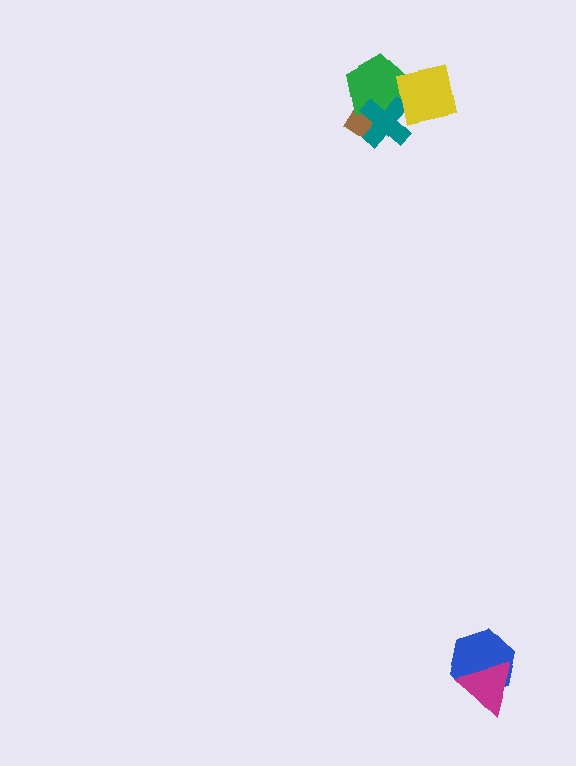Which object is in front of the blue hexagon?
The magenta triangle is in front of the blue hexagon.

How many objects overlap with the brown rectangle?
3 objects overlap with the brown rectangle.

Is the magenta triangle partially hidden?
No, no other shape covers it.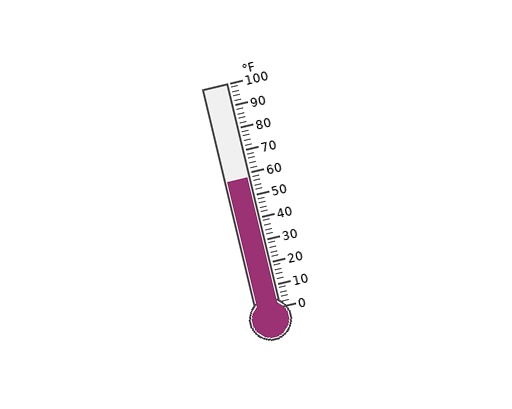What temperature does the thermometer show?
The thermometer shows approximately 58°F.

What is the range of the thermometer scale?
The thermometer scale ranges from 0°F to 100°F.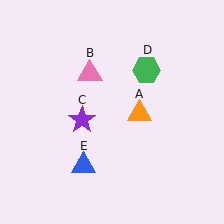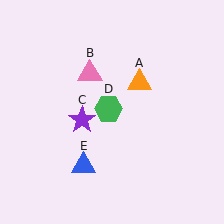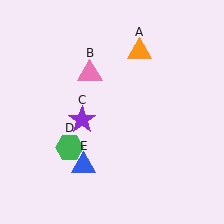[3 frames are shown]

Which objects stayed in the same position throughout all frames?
Pink triangle (object B) and purple star (object C) and blue triangle (object E) remained stationary.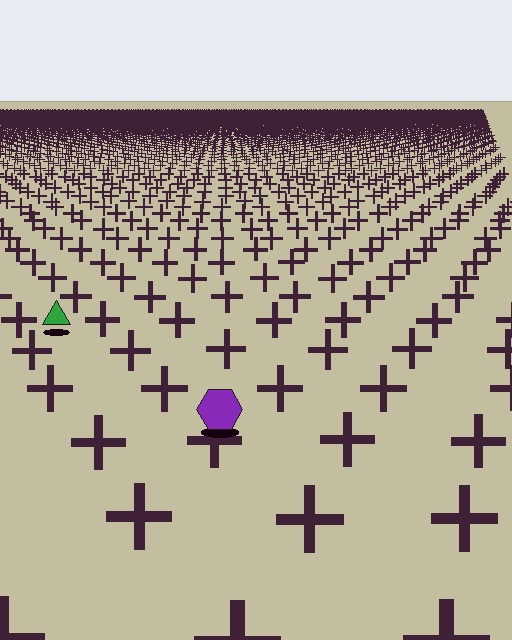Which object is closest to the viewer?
The purple hexagon is closest. The texture marks near it are larger and more spread out.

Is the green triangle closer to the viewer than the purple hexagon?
No. The purple hexagon is closer — you can tell from the texture gradient: the ground texture is coarser near it.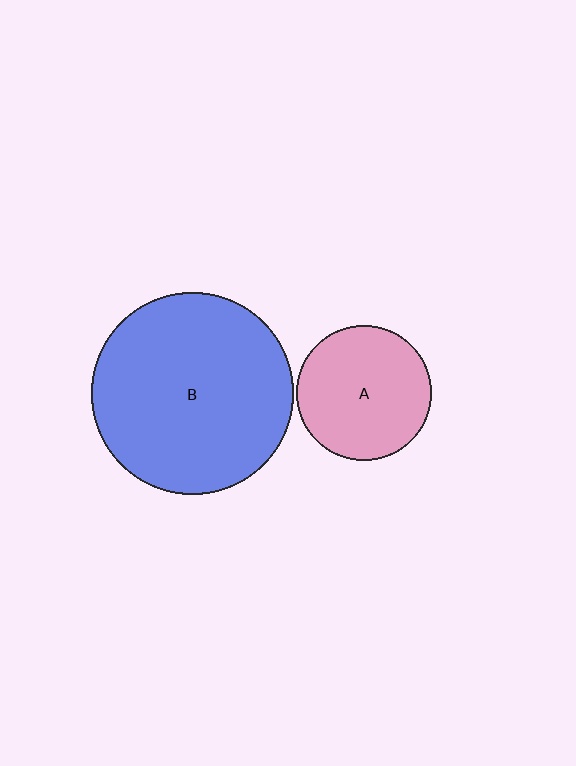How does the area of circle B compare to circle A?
Approximately 2.2 times.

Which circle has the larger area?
Circle B (blue).